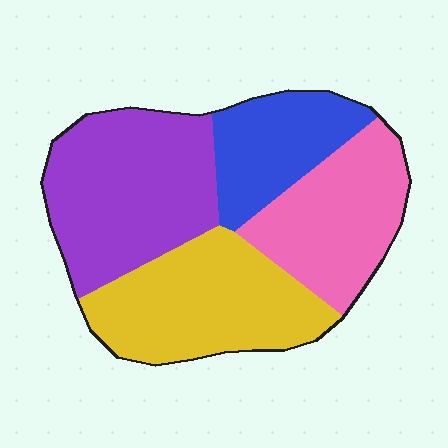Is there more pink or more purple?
Purple.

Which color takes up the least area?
Blue, at roughly 15%.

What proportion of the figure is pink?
Pink covers roughly 25% of the figure.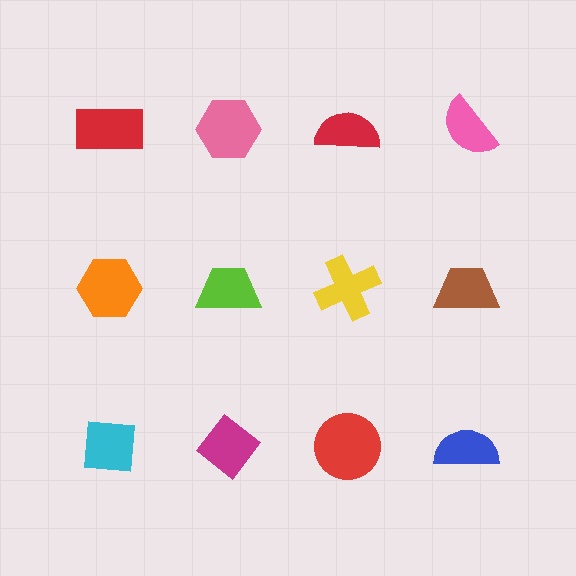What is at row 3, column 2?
A magenta diamond.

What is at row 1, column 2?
A pink hexagon.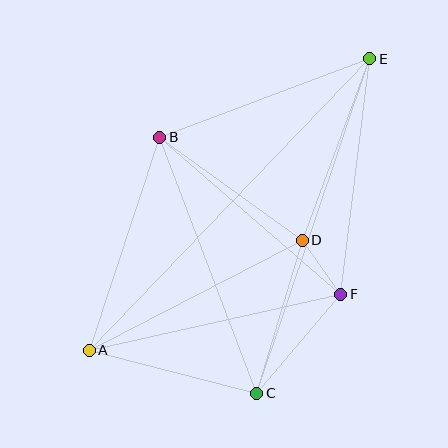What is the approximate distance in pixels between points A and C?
The distance between A and C is approximately 173 pixels.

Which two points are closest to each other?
Points D and F are closest to each other.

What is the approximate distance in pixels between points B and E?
The distance between B and E is approximately 224 pixels.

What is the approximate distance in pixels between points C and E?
The distance between C and E is approximately 353 pixels.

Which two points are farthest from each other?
Points A and E are farthest from each other.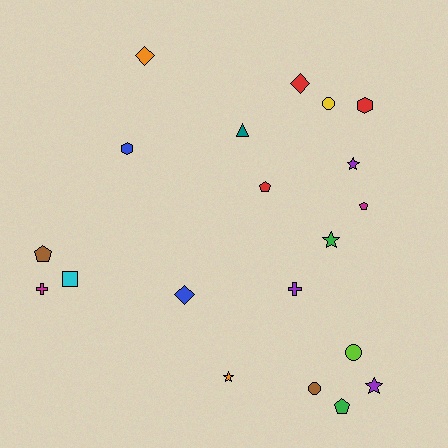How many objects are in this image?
There are 20 objects.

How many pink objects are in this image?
There are no pink objects.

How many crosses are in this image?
There are 2 crosses.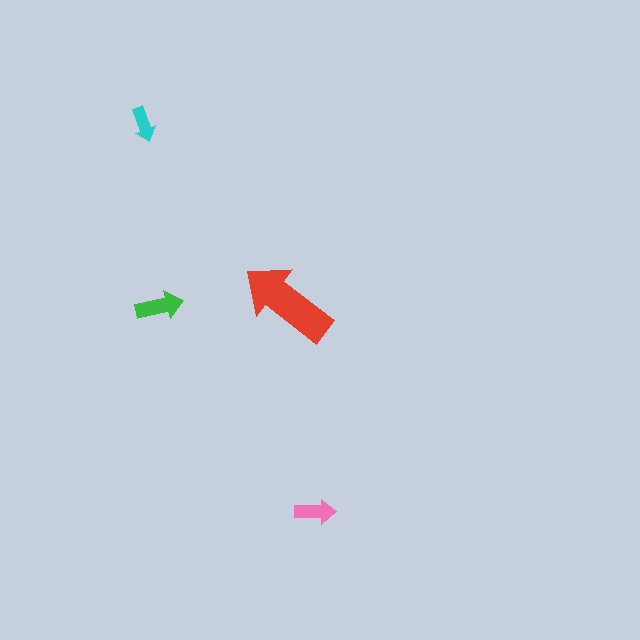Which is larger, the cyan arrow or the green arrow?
The green one.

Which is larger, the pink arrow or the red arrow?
The red one.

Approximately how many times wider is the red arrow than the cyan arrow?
About 3 times wider.